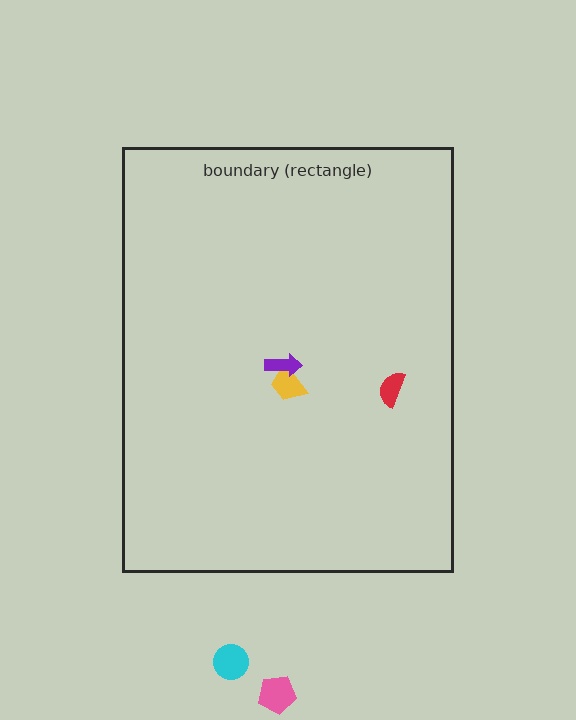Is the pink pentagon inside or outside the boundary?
Outside.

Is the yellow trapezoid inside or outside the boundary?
Inside.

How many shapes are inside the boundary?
3 inside, 2 outside.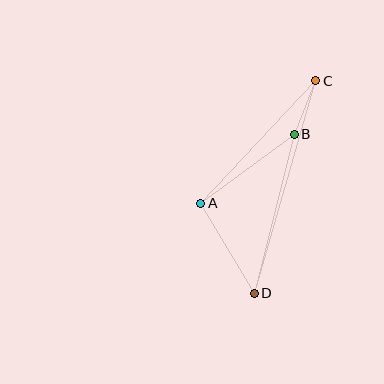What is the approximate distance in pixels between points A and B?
The distance between A and B is approximately 116 pixels.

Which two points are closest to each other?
Points B and C are closest to each other.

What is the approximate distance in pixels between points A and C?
The distance between A and C is approximately 168 pixels.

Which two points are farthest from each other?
Points C and D are farthest from each other.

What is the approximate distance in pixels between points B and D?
The distance between B and D is approximately 164 pixels.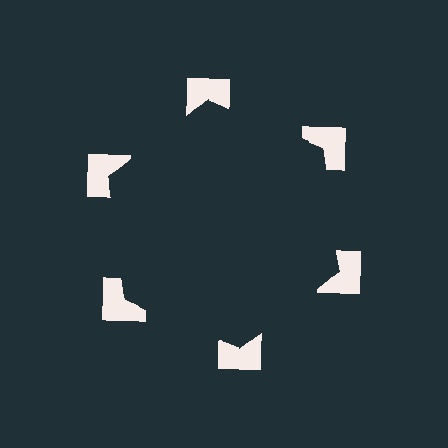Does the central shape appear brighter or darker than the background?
It typically appears slightly darker than the background, even though no actual brightness change is drawn.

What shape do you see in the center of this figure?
An illusory hexagon — its edges are inferred from the aligned wedge cuts in the notched squares, not physically drawn.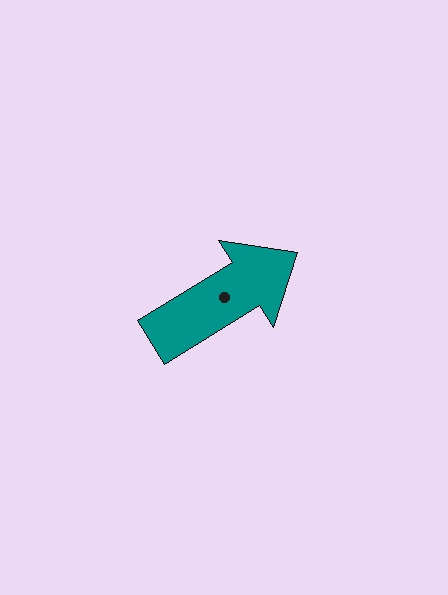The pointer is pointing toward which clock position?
Roughly 2 o'clock.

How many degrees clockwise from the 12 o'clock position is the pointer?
Approximately 58 degrees.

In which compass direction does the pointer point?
Northeast.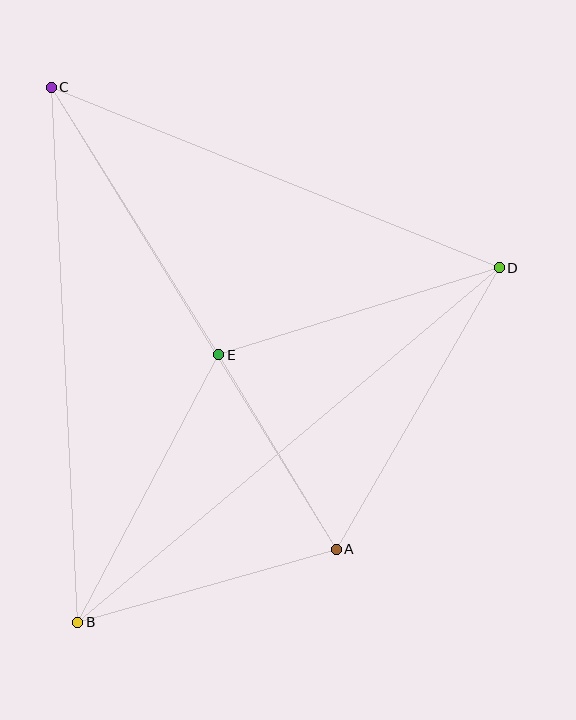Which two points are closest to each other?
Points A and E are closest to each other.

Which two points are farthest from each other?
Points B and D are farthest from each other.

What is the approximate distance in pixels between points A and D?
The distance between A and D is approximately 326 pixels.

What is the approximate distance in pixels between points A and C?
The distance between A and C is approximately 543 pixels.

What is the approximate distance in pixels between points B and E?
The distance between B and E is approximately 302 pixels.